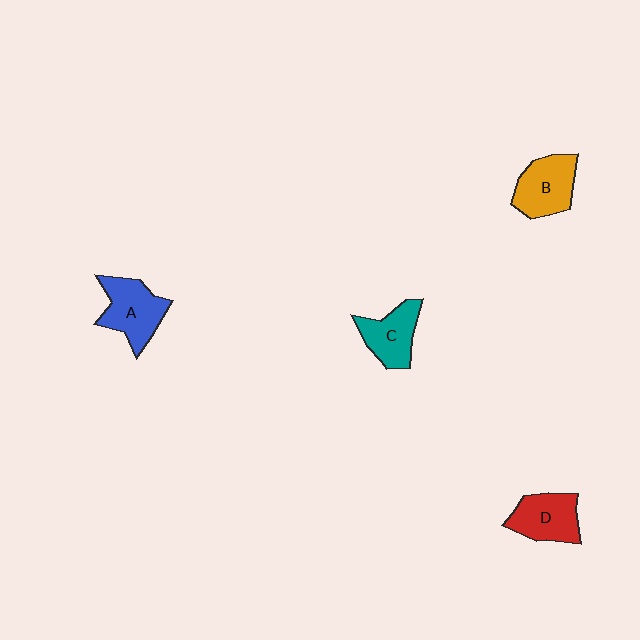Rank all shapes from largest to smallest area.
From largest to smallest: A (blue), B (orange), D (red), C (teal).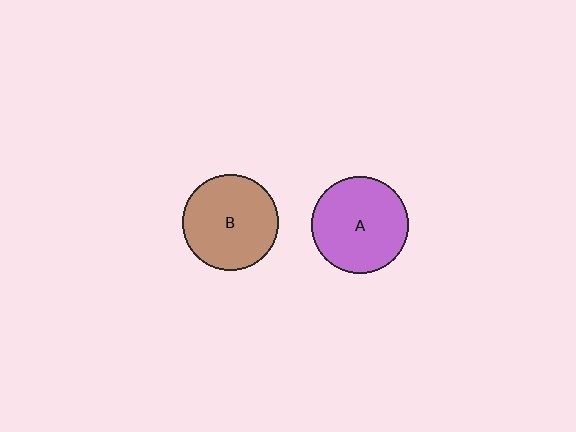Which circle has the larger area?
Circle A (purple).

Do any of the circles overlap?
No, none of the circles overlap.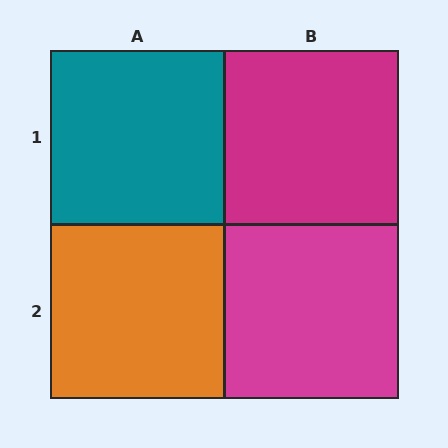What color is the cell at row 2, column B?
Magenta.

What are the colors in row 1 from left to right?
Teal, magenta.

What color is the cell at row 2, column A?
Orange.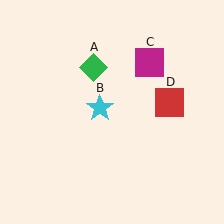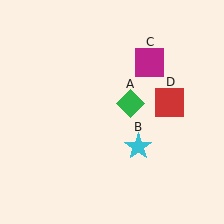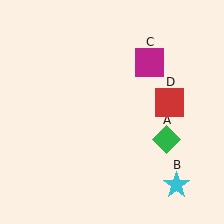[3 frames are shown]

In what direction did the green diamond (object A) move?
The green diamond (object A) moved down and to the right.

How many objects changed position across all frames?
2 objects changed position: green diamond (object A), cyan star (object B).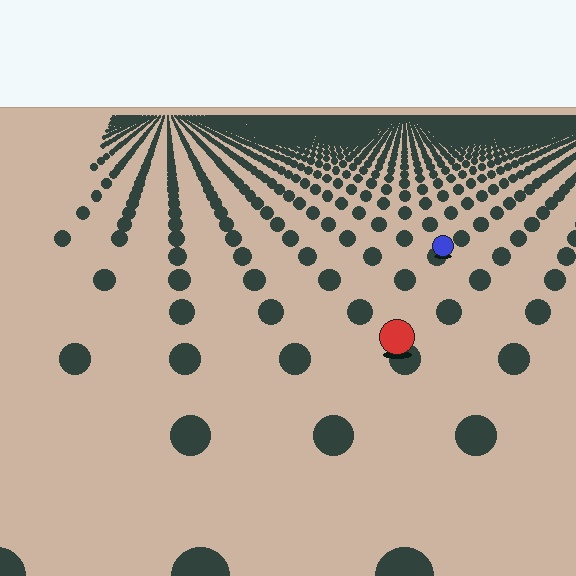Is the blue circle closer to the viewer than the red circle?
No. The red circle is closer — you can tell from the texture gradient: the ground texture is coarser near it.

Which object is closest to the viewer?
The red circle is closest. The texture marks near it are larger and more spread out.